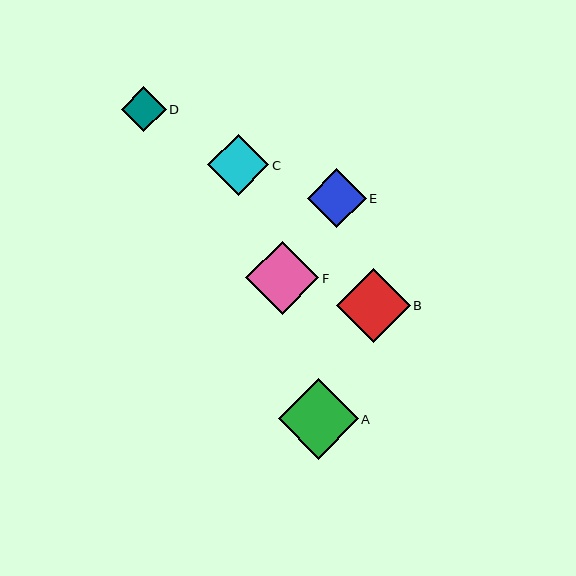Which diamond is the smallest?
Diamond D is the smallest with a size of approximately 44 pixels.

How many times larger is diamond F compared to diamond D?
Diamond F is approximately 1.6 times the size of diamond D.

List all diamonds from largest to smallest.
From largest to smallest: A, B, F, C, E, D.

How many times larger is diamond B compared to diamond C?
Diamond B is approximately 1.2 times the size of diamond C.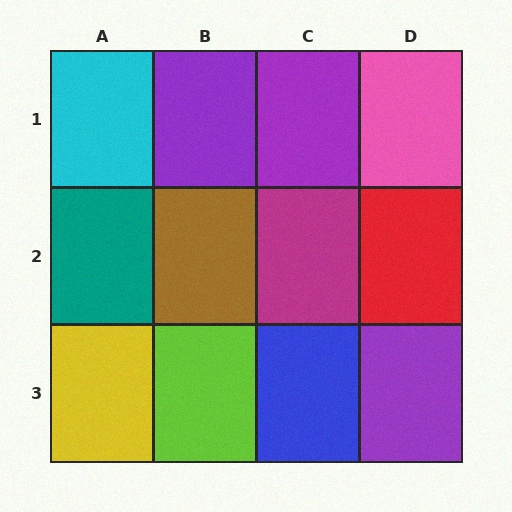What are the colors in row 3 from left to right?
Yellow, lime, blue, purple.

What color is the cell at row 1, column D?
Pink.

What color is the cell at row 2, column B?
Brown.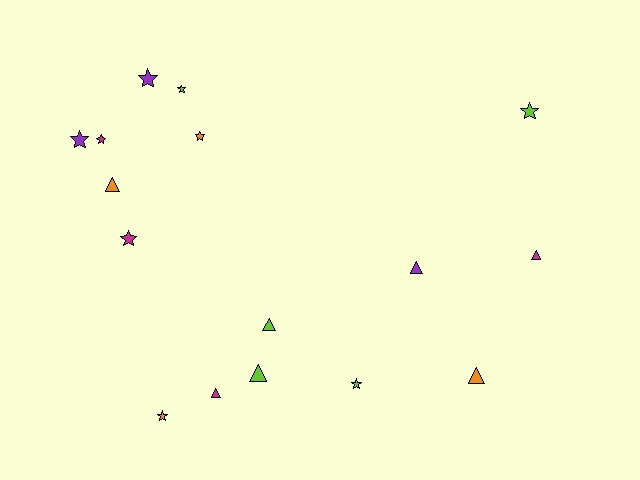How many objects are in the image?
There are 16 objects.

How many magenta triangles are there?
There are 2 magenta triangles.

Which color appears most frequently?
Lime, with 5 objects.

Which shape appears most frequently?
Star, with 9 objects.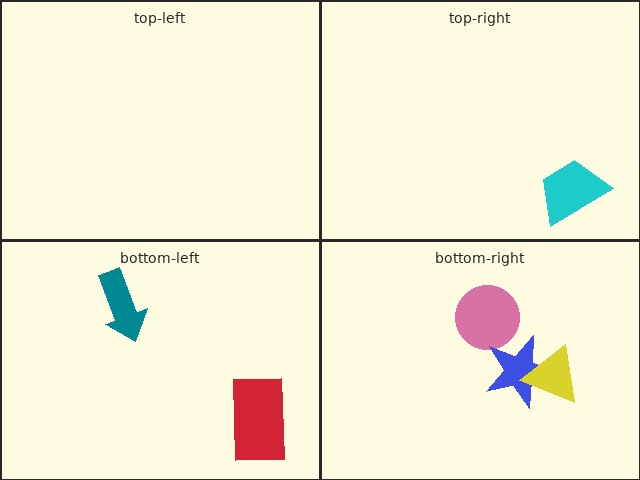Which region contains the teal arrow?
The bottom-left region.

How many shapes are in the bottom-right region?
3.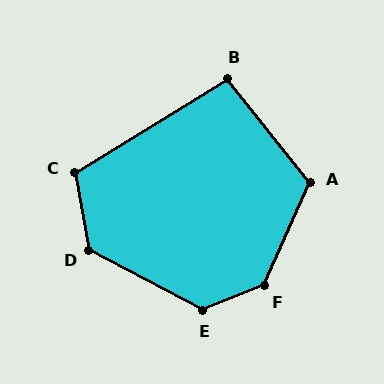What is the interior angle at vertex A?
Approximately 118 degrees (obtuse).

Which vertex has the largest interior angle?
F, at approximately 135 degrees.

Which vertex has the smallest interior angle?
B, at approximately 97 degrees.